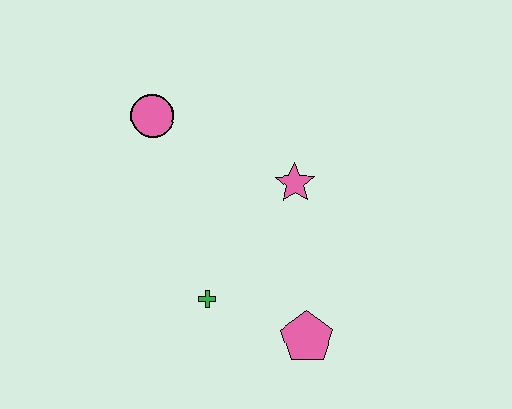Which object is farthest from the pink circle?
The pink pentagon is farthest from the pink circle.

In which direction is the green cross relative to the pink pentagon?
The green cross is to the left of the pink pentagon.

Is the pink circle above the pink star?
Yes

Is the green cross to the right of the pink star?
No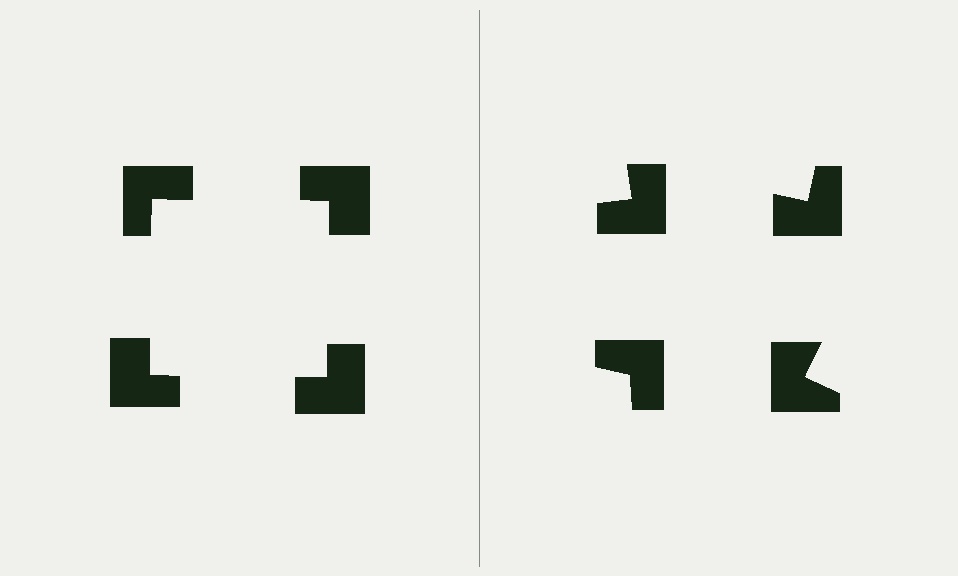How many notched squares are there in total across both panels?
8 — 4 on each side.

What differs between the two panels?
The notched squares are positioned identically on both sides; only the wedge orientations differ. On the left they align to a square; on the right they are misaligned.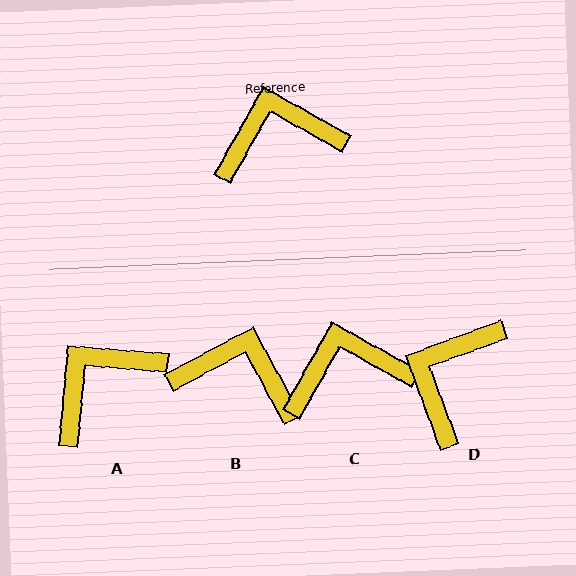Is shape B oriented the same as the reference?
No, it is off by about 32 degrees.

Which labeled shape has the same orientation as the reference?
C.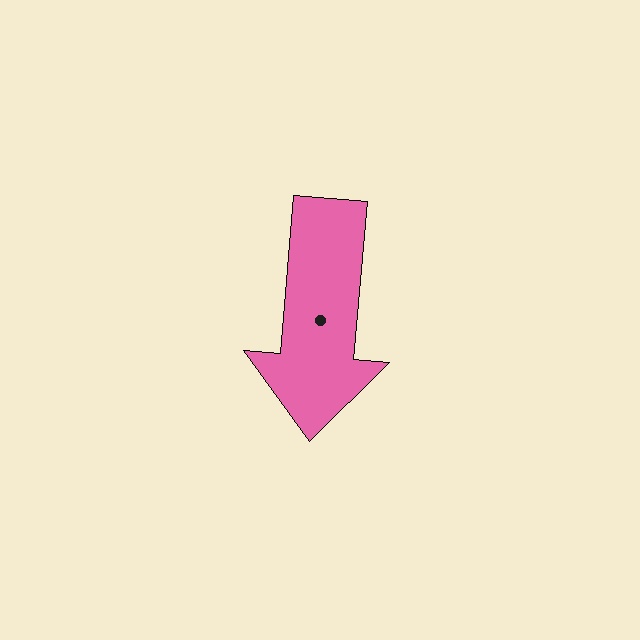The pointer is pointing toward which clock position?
Roughly 6 o'clock.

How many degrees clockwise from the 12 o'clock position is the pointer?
Approximately 185 degrees.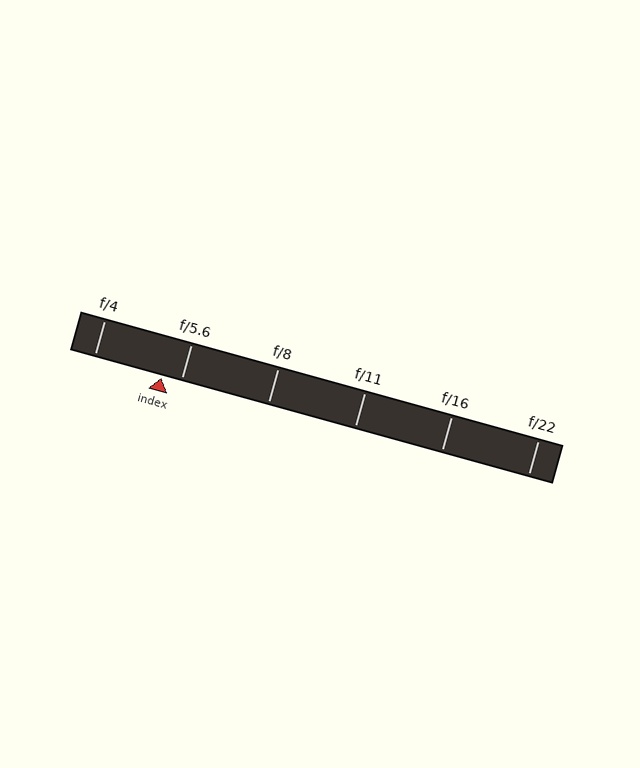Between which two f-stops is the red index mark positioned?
The index mark is between f/4 and f/5.6.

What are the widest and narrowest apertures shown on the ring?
The widest aperture shown is f/4 and the narrowest is f/22.